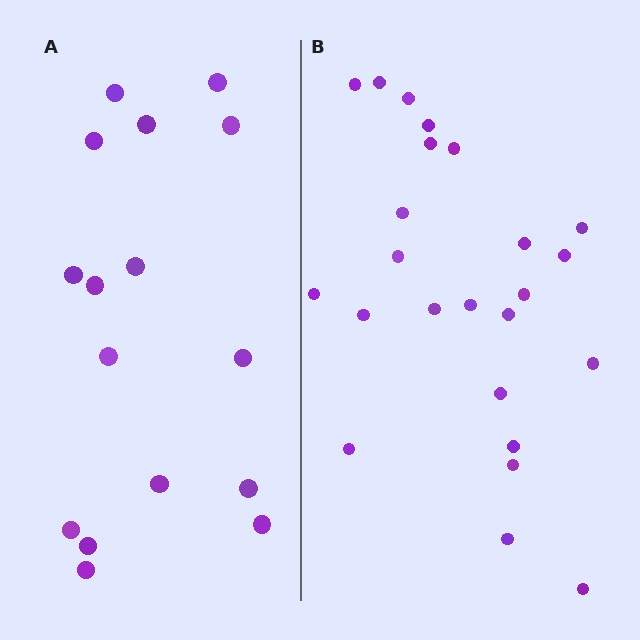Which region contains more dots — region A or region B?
Region B (the right region) has more dots.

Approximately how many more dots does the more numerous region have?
Region B has roughly 8 or so more dots than region A.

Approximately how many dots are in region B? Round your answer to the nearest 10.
About 20 dots. (The exact count is 24, which rounds to 20.)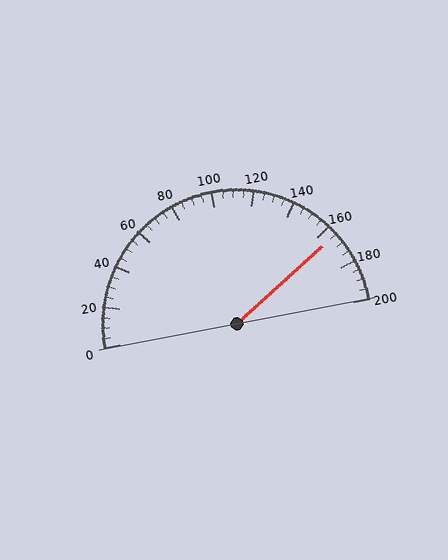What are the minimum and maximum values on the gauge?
The gauge ranges from 0 to 200.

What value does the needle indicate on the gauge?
The needle indicates approximately 165.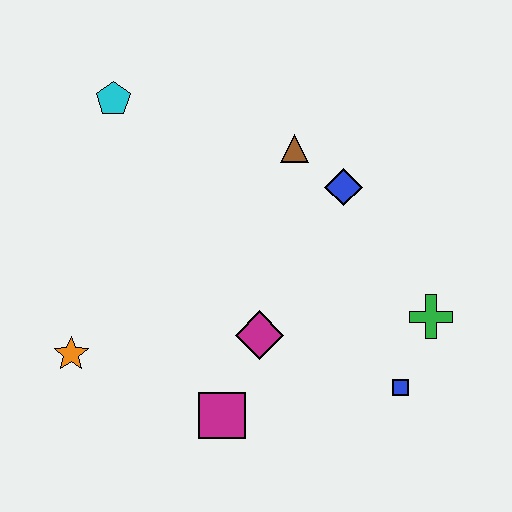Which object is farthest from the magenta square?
The cyan pentagon is farthest from the magenta square.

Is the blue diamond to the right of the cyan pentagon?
Yes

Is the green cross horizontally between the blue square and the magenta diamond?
No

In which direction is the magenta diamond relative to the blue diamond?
The magenta diamond is below the blue diamond.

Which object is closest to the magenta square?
The magenta diamond is closest to the magenta square.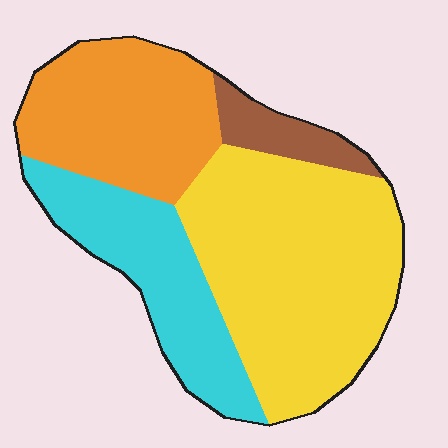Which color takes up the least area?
Brown, at roughly 5%.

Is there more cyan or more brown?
Cyan.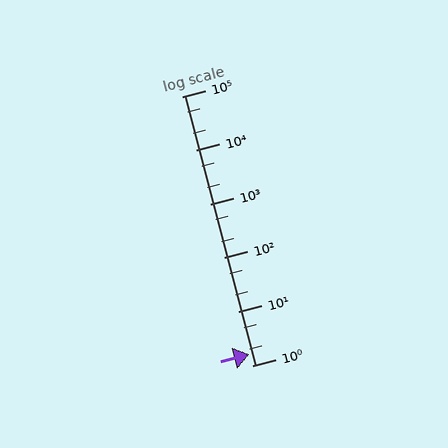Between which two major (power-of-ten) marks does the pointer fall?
The pointer is between 1 and 10.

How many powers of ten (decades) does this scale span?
The scale spans 5 decades, from 1 to 100000.